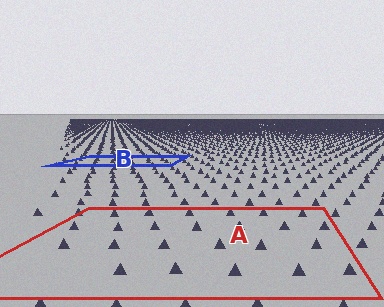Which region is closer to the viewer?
Region A is closer. The texture elements there are larger and more spread out.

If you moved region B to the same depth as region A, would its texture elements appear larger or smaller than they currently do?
They would appear larger. At a closer depth, the same texture elements are projected at a bigger on-screen size.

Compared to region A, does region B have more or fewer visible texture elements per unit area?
Region B has more texture elements per unit area — they are packed more densely because it is farther away.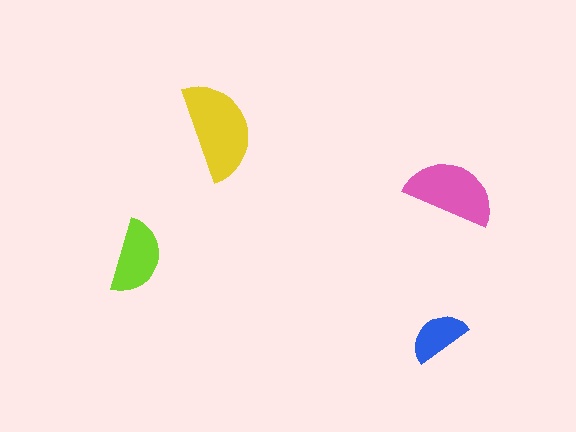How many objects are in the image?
There are 4 objects in the image.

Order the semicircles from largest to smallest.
the yellow one, the pink one, the lime one, the blue one.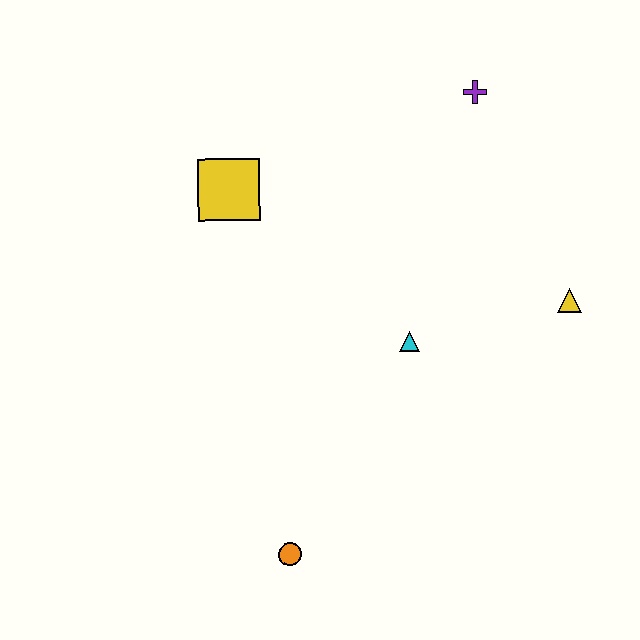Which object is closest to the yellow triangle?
The cyan triangle is closest to the yellow triangle.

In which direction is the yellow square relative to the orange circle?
The yellow square is above the orange circle.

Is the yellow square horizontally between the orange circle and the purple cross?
No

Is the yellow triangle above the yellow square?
No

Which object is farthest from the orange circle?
The purple cross is farthest from the orange circle.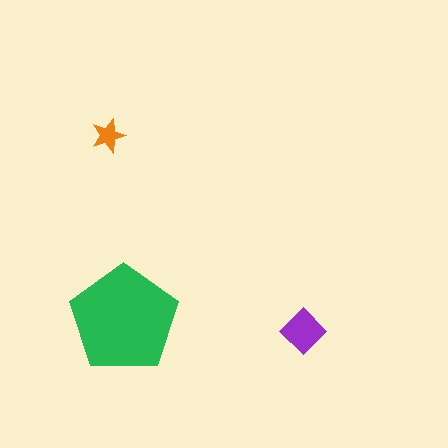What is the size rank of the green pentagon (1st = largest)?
1st.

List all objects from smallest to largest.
The orange star, the purple diamond, the green pentagon.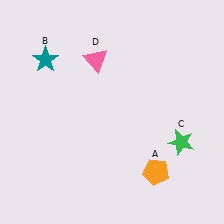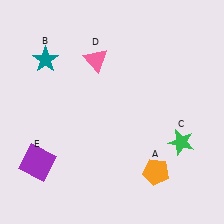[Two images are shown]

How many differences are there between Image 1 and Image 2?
There is 1 difference between the two images.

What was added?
A purple square (E) was added in Image 2.